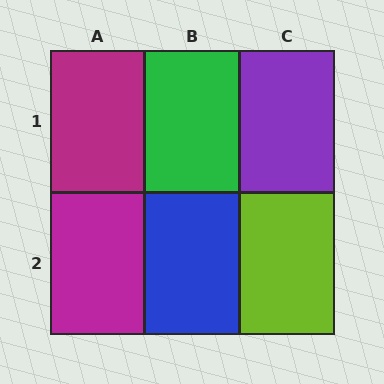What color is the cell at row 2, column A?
Magenta.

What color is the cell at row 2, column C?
Lime.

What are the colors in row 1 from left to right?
Magenta, green, purple.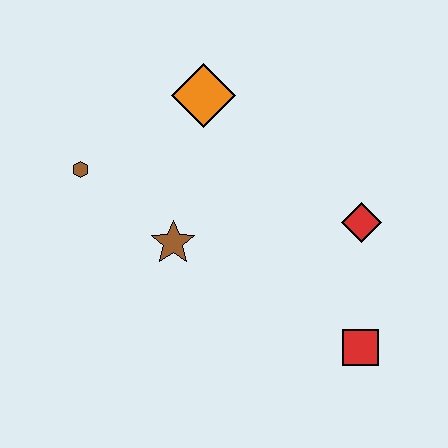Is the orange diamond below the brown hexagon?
No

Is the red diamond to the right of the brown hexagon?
Yes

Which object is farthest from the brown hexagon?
The red square is farthest from the brown hexagon.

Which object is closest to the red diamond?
The red square is closest to the red diamond.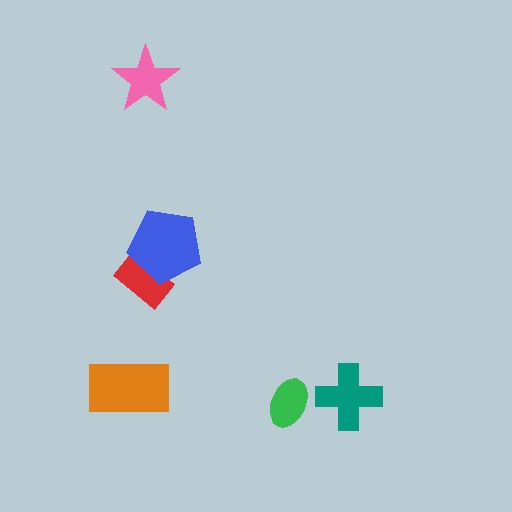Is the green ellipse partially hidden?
No, no other shape covers it.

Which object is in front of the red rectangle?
The blue pentagon is in front of the red rectangle.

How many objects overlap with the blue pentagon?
1 object overlaps with the blue pentagon.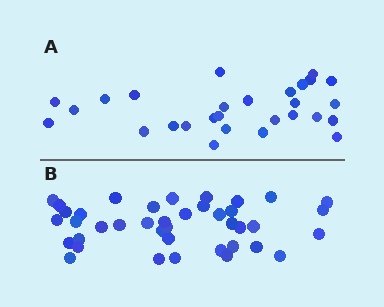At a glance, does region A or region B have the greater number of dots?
Region B (the bottom region) has more dots.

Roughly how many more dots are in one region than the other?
Region B has roughly 12 or so more dots than region A.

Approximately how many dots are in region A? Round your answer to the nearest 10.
About 30 dots. (The exact count is 28, which rounds to 30.)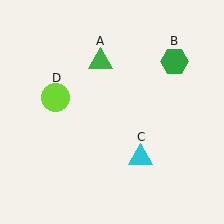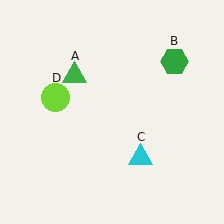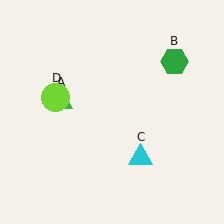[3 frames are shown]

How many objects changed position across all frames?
1 object changed position: green triangle (object A).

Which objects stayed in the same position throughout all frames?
Green hexagon (object B) and cyan triangle (object C) and lime circle (object D) remained stationary.